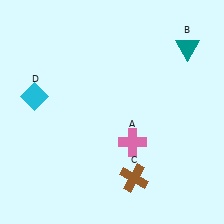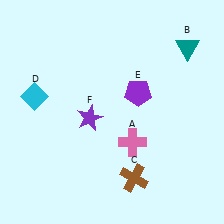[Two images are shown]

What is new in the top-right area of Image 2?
A purple pentagon (E) was added in the top-right area of Image 2.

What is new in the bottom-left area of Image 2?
A purple star (F) was added in the bottom-left area of Image 2.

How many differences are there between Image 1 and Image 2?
There are 2 differences between the two images.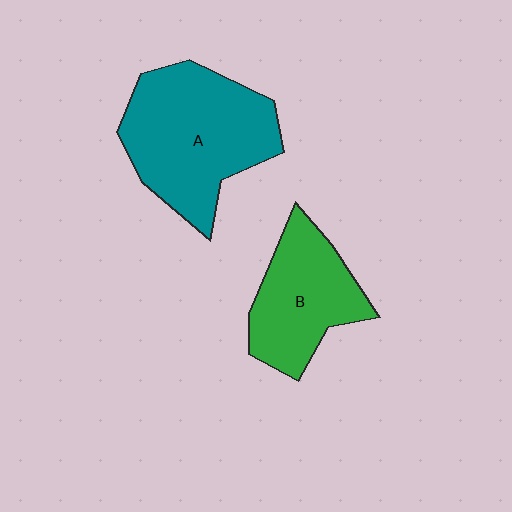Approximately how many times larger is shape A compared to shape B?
Approximately 1.5 times.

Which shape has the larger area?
Shape A (teal).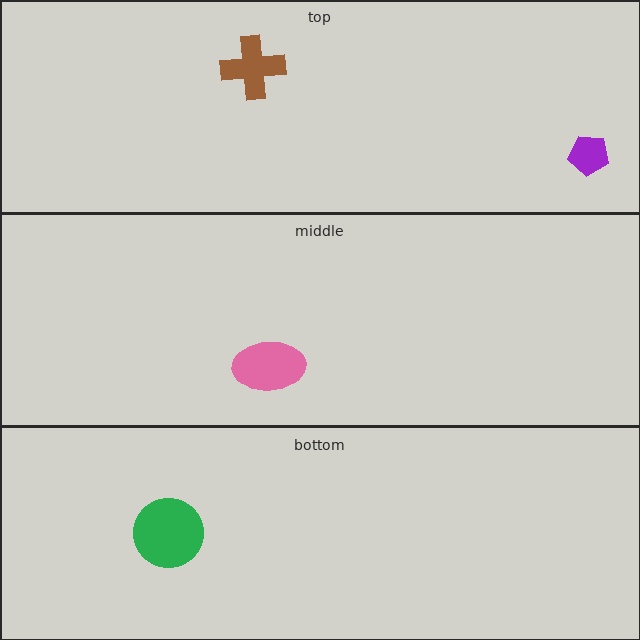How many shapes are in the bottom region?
1.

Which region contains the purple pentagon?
The top region.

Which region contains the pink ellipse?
The middle region.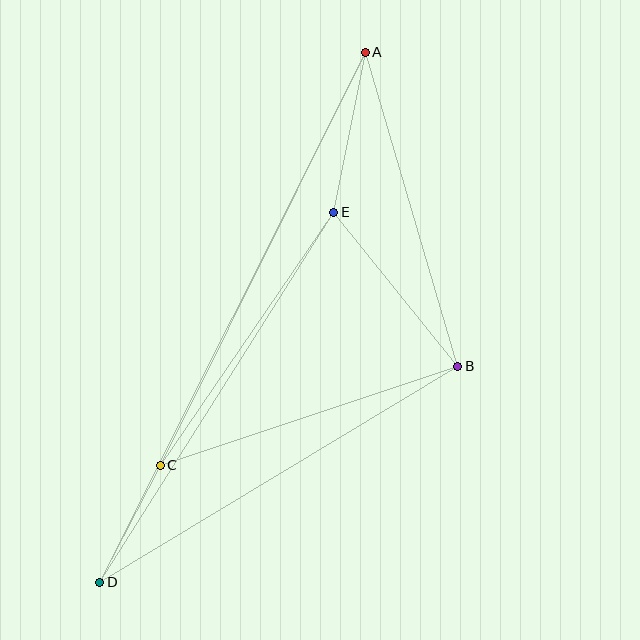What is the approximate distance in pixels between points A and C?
The distance between A and C is approximately 461 pixels.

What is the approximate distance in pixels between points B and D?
The distance between B and D is approximately 418 pixels.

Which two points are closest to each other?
Points C and D are closest to each other.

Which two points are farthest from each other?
Points A and D are farthest from each other.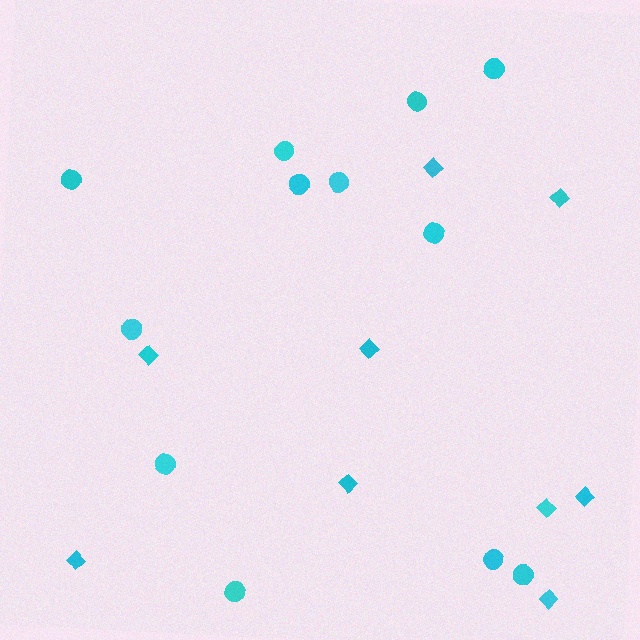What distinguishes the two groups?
There are 2 groups: one group of circles (12) and one group of diamonds (9).